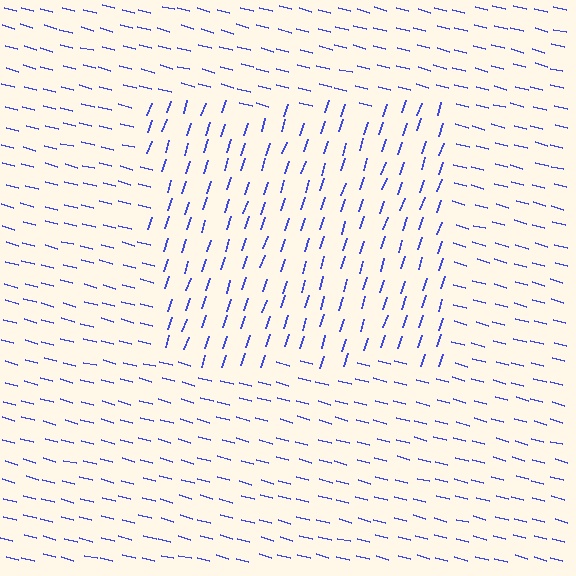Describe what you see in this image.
The image is filled with small blue line segments. A rectangle region in the image has lines oriented differently from the surrounding lines, creating a visible texture boundary.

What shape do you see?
I see a rectangle.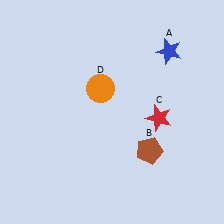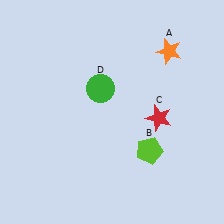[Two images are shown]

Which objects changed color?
A changed from blue to orange. B changed from brown to lime. D changed from orange to green.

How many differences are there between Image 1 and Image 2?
There are 3 differences between the two images.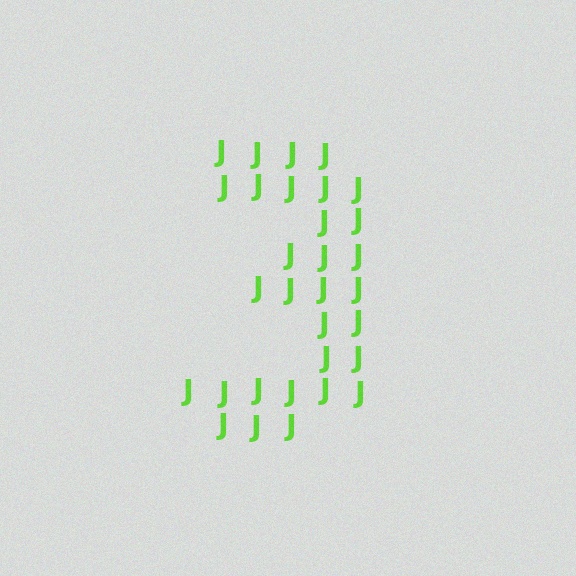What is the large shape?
The large shape is the digit 3.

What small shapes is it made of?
It is made of small letter J's.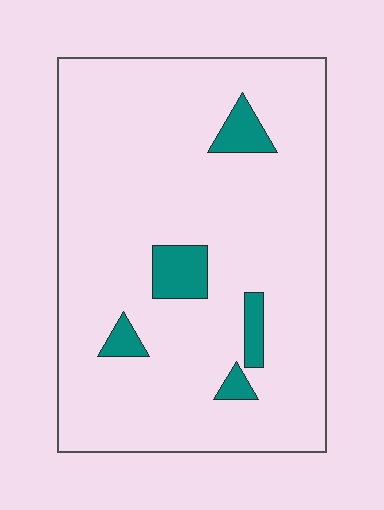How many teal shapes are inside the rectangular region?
5.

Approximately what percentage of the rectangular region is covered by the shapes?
Approximately 10%.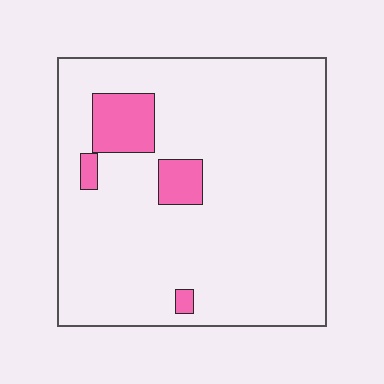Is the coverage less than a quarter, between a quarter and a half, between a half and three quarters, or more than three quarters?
Less than a quarter.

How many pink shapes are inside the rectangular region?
4.